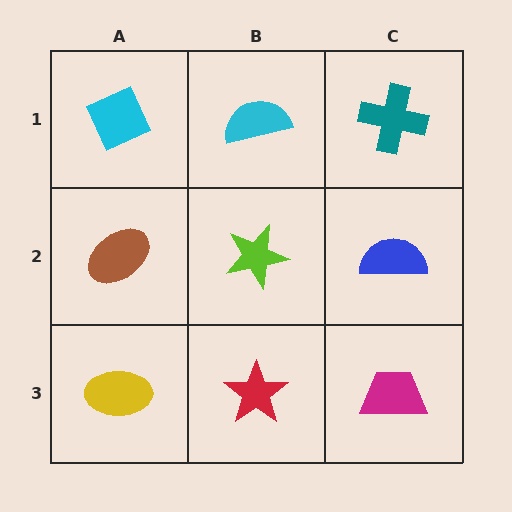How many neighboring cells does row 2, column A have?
3.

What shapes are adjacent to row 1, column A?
A brown ellipse (row 2, column A), a cyan semicircle (row 1, column B).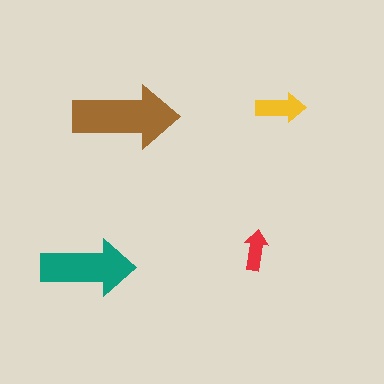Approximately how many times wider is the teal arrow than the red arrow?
About 2.5 times wider.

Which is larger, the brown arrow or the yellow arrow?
The brown one.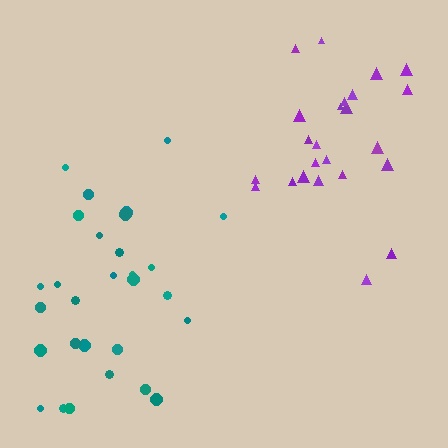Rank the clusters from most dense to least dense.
purple, teal.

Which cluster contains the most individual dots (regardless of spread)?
Teal (29).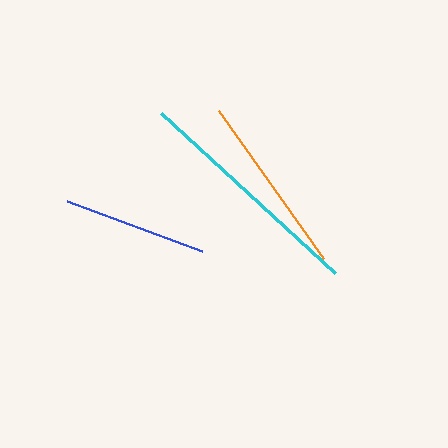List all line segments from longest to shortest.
From longest to shortest: cyan, orange, blue.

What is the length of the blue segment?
The blue segment is approximately 145 pixels long.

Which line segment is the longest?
The cyan line is the longest at approximately 236 pixels.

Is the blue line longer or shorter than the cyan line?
The cyan line is longer than the blue line.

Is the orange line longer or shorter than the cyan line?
The cyan line is longer than the orange line.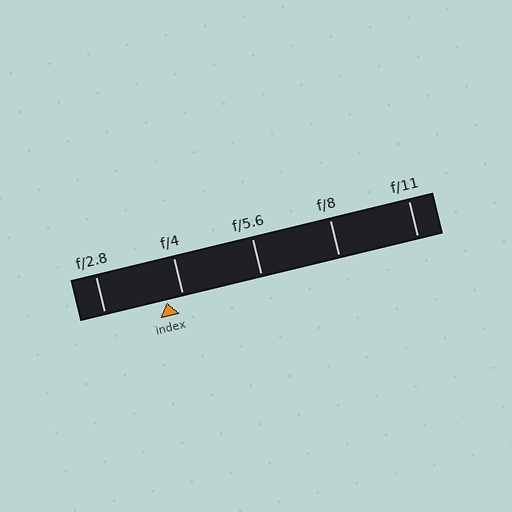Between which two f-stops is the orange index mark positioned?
The index mark is between f/2.8 and f/4.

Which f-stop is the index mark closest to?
The index mark is closest to f/4.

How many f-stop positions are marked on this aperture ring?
There are 5 f-stop positions marked.